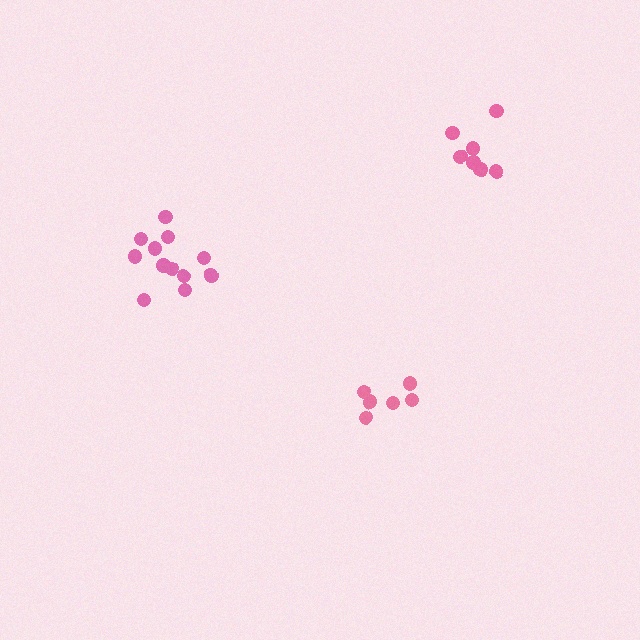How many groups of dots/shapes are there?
There are 3 groups.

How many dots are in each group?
Group 1: 6 dots, Group 2: 7 dots, Group 3: 12 dots (25 total).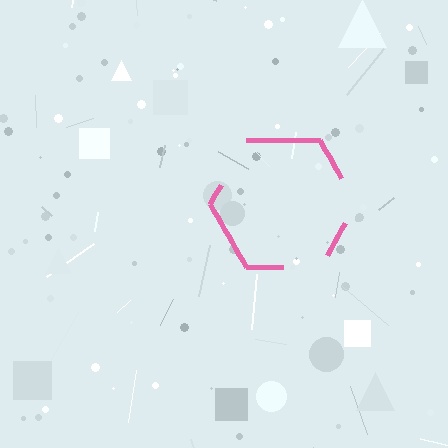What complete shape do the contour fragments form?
The contour fragments form a hexagon.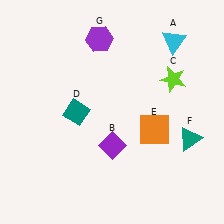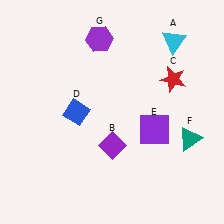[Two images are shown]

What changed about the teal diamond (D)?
In Image 1, D is teal. In Image 2, it changed to blue.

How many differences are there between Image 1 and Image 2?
There are 3 differences between the two images.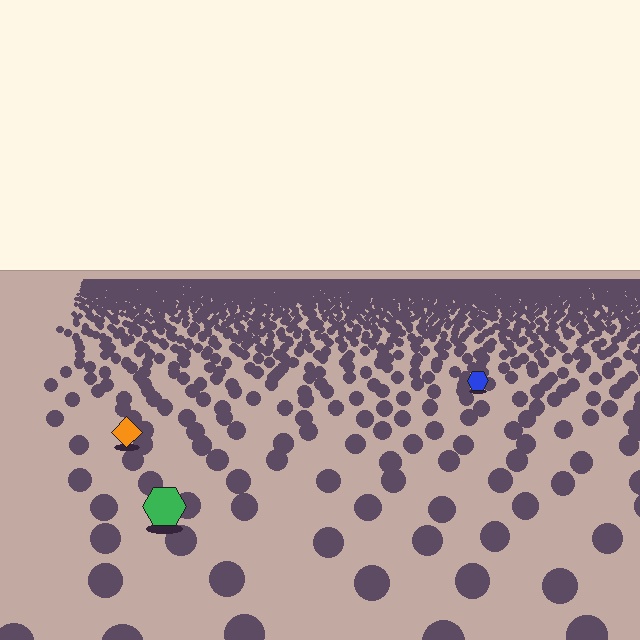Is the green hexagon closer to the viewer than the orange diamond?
Yes. The green hexagon is closer — you can tell from the texture gradient: the ground texture is coarser near it.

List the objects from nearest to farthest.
From nearest to farthest: the green hexagon, the orange diamond, the blue hexagon.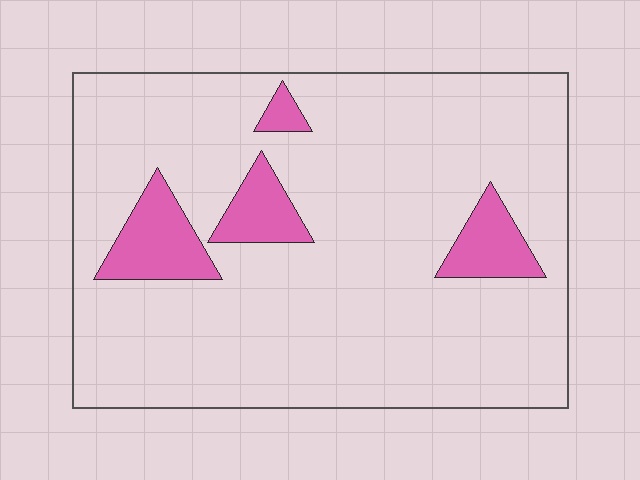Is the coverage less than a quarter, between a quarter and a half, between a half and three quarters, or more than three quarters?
Less than a quarter.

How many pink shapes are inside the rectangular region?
4.